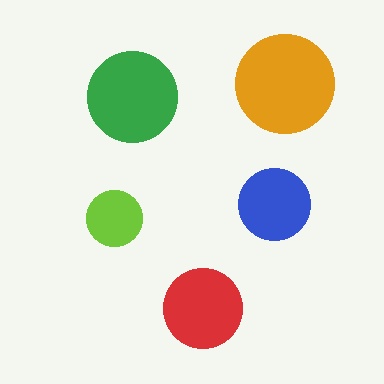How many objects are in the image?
There are 5 objects in the image.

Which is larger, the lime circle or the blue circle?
The blue one.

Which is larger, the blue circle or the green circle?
The green one.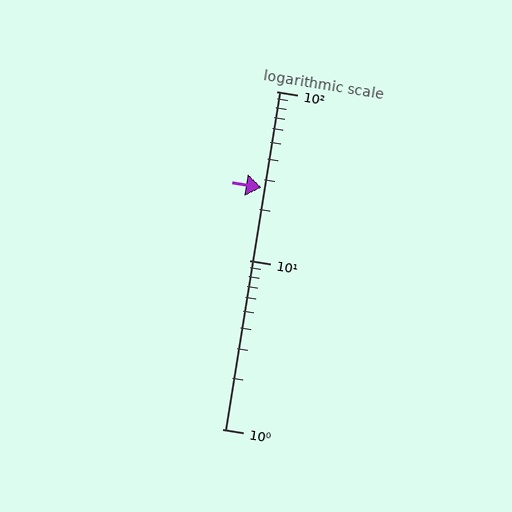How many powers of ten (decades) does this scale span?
The scale spans 2 decades, from 1 to 100.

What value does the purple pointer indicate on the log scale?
The pointer indicates approximately 27.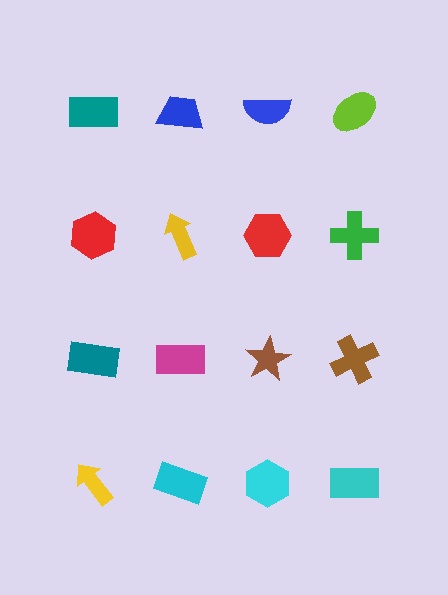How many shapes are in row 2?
4 shapes.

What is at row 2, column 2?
A yellow arrow.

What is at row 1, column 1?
A teal rectangle.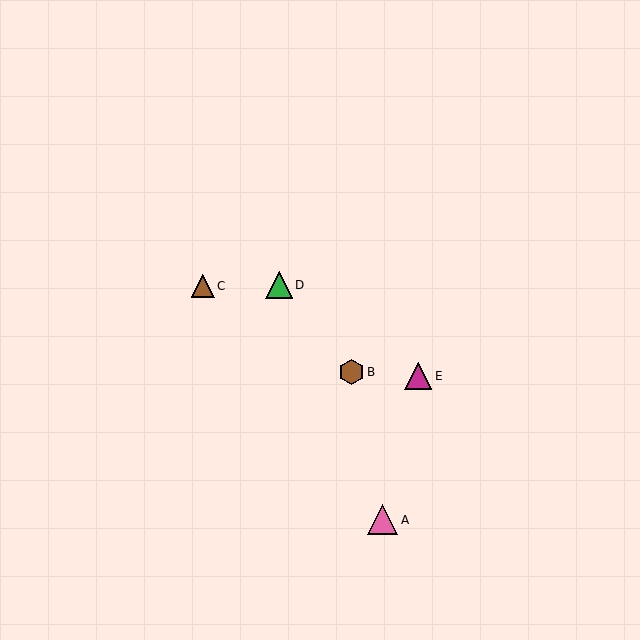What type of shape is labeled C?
Shape C is a brown triangle.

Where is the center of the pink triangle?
The center of the pink triangle is at (382, 520).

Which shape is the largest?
The pink triangle (labeled A) is the largest.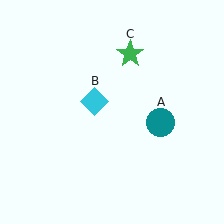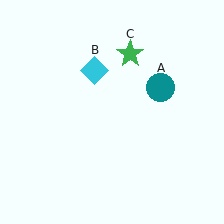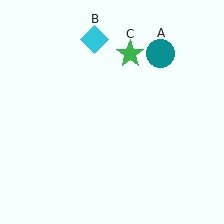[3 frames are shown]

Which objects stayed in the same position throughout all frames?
Green star (object C) remained stationary.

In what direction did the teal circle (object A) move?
The teal circle (object A) moved up.